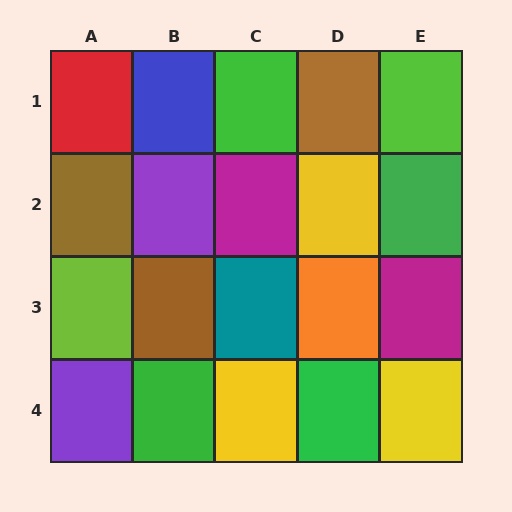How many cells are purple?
2 cells are purple.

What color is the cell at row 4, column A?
Purple.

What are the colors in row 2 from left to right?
Brown, purple, magenta, yellow, green.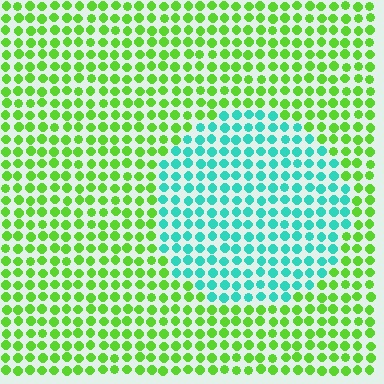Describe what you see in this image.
The image is filled with small lime elements in a uniform arrangement. A circle-shaped region is visible where the elements are tinted to a slightly different hue, forming a subtle color boundary.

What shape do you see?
I see a circle.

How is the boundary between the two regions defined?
The boundary is defined purely by a slight shift in hue (about 66 degrees). Spacing, size, and orientation are identical on both sides.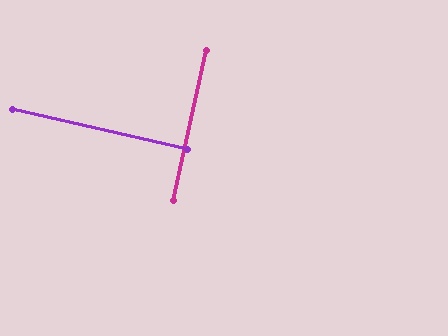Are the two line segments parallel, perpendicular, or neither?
Perpendicular — they meet at approximately 89°.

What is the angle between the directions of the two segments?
Approximately 89 degrees.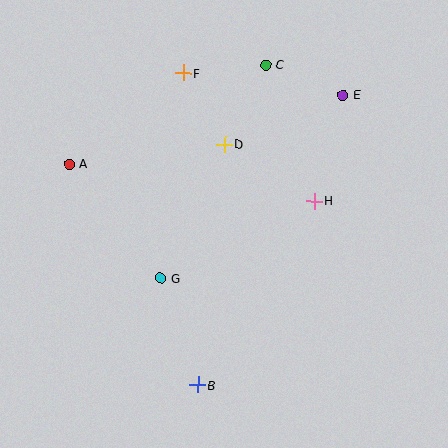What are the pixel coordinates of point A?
Point A is at (70, 164).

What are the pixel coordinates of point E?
Point E is at (343, 95).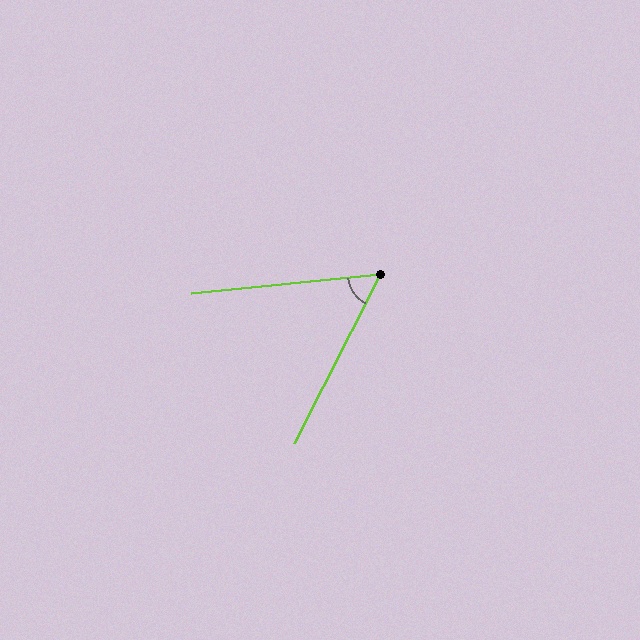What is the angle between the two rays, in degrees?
Approximately 57 degrees.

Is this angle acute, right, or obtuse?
It is acute.